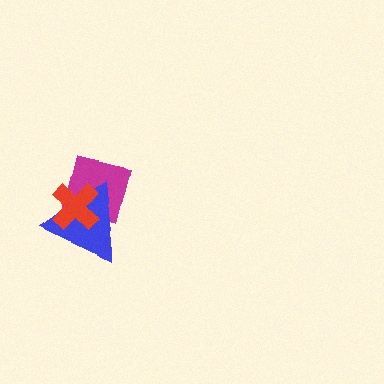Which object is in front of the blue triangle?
The red cross is in front of the blue triangle.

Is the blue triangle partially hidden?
Yes, it is partially covered by another shape.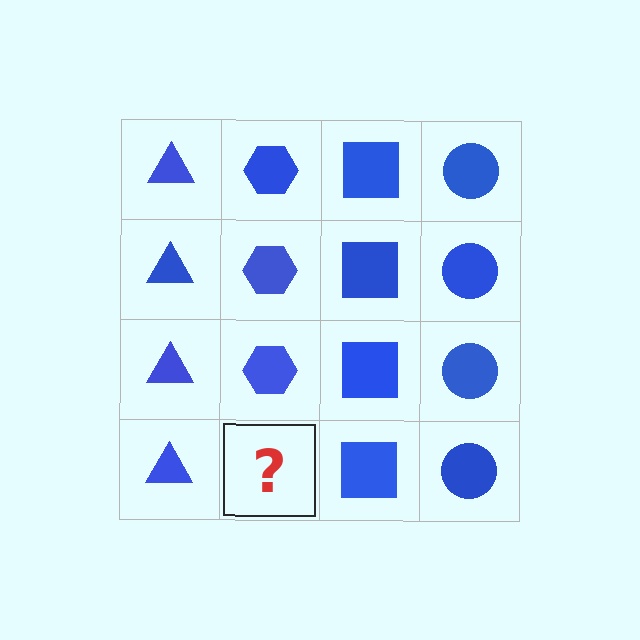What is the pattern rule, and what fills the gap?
The rule is that each column has a consistent shape. The gap should be filled with a blue hexagon.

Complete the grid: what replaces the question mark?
The question mark should be replaced with a blue hexagon.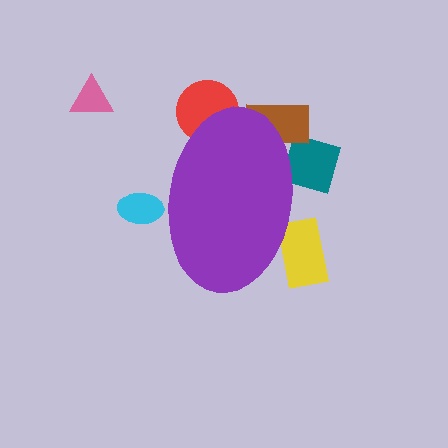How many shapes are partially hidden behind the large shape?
5 shapes are partially hidden.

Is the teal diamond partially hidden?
Yes, the teal diamond is partially hidden behind the purple ellipse.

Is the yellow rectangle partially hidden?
Yes, the yellow rectangle is partially hidden behind the purple ellipse.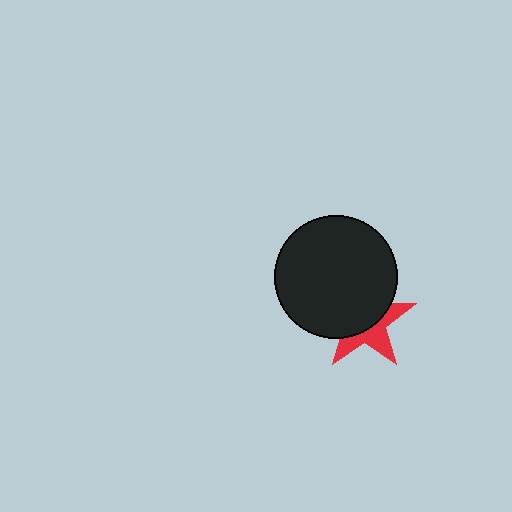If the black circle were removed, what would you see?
You would see the complete red star.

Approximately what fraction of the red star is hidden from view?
Roughly 58% of the red star is hidden behind the black circle.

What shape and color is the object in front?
The object in front is a black circle.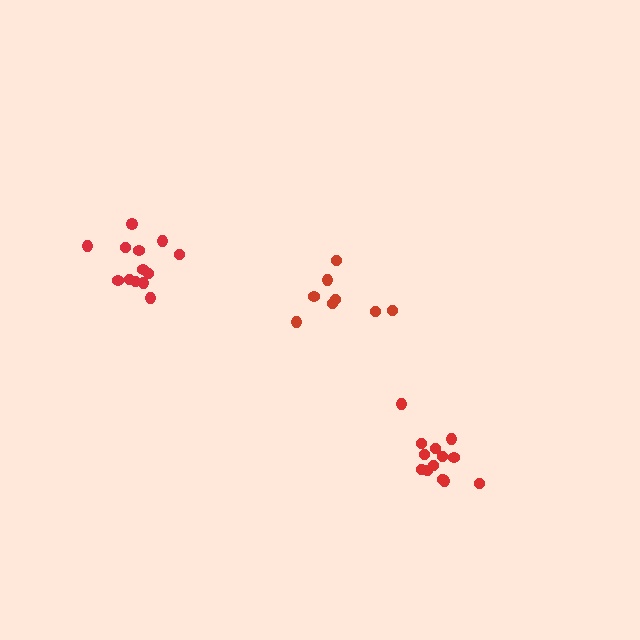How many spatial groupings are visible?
There are 3 spatial groupings.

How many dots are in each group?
Group 1: 13 dots, Group 2: 8 dots, Group 3: 13 dots (34 total).